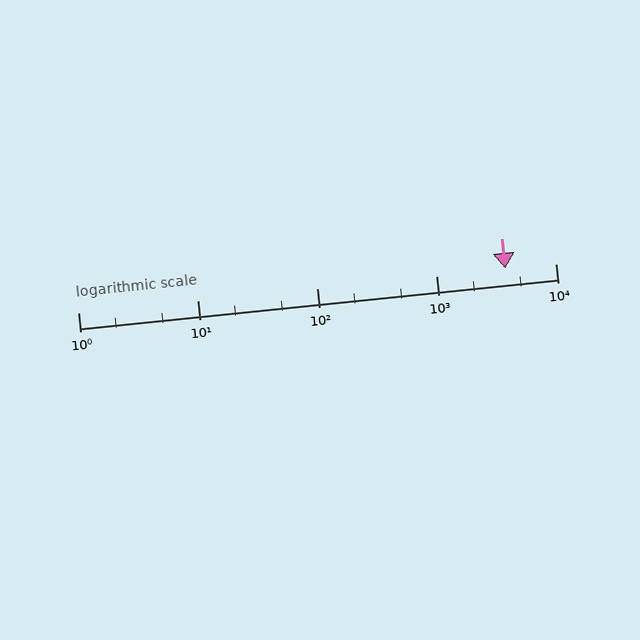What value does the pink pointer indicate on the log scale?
The pointer indicates approximately 3800.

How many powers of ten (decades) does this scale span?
The scale spans 4 decades, from 1 to 10000.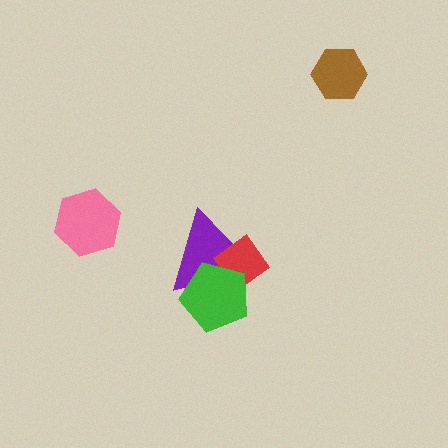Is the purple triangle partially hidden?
Yes, it is partially covered by another shape.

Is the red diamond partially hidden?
Yes, it is partially covered by another shape.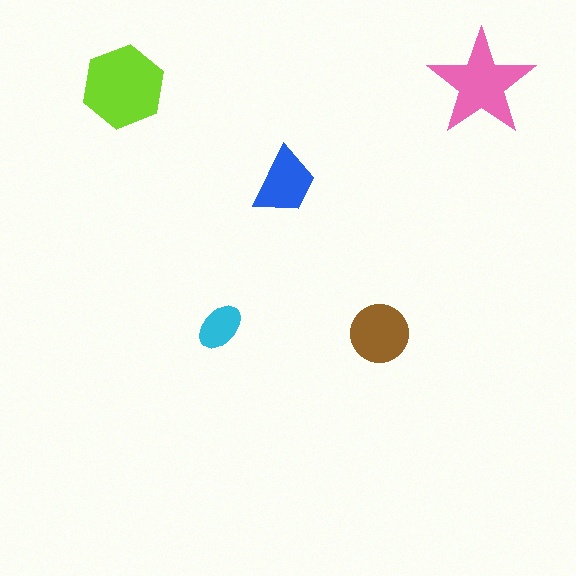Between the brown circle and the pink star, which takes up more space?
The pink star.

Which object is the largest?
The lime hexagon.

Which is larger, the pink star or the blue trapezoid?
The pink star.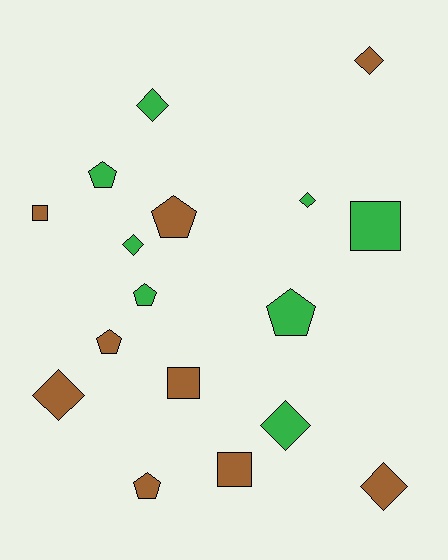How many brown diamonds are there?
There are 3 brown diamonds.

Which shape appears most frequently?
Diamond, with 7 objects.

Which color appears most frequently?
Brown, with 9 objects.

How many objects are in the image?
There are 17 objects.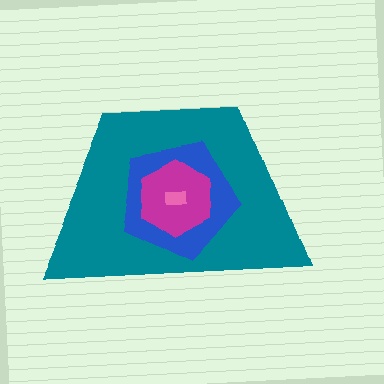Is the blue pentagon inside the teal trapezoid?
Yes.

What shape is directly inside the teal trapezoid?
The blue pentagon.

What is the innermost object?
The pink rectangle.